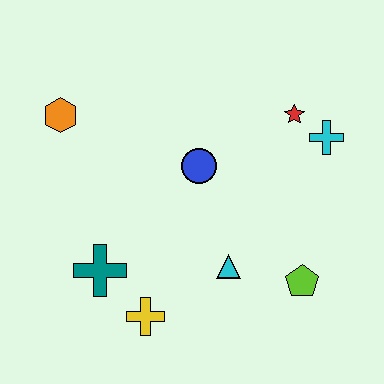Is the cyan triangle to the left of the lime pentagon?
Yes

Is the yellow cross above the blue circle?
No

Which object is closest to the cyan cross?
The red star is closest to the cyan cross.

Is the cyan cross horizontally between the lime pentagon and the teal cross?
No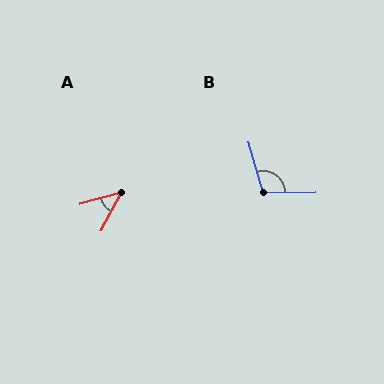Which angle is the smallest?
A, at approximately 46 degrees.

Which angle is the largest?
B, at approximately 105 degrees.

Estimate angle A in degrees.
Approximately 46 degrees.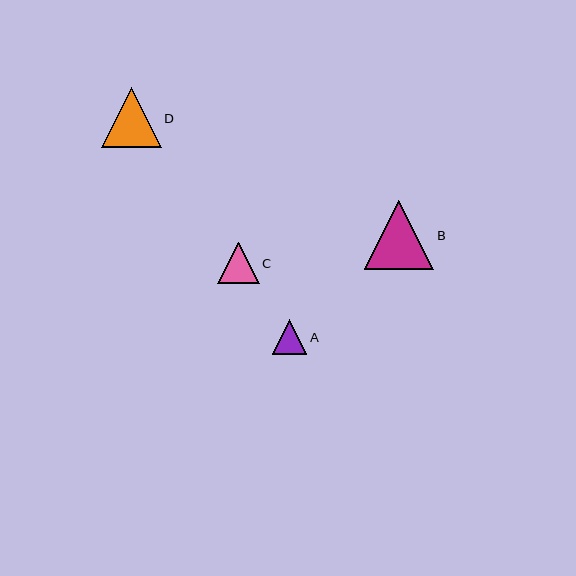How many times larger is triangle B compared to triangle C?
Triangle B is approximately 1.7 times the size of triangle C.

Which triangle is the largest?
Triangle B is the largest with a size of approximately 69 pixels.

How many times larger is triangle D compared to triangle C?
Triangle D is approximately 1.5 times the size of triangle C.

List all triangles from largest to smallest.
From largest to smallest: B, D, C, A.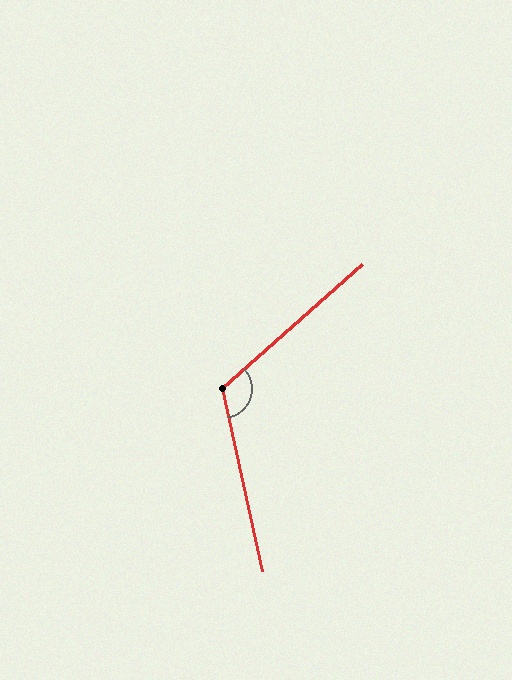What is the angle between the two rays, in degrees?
Approximately 120 degrees.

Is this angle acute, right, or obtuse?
It is obtuse.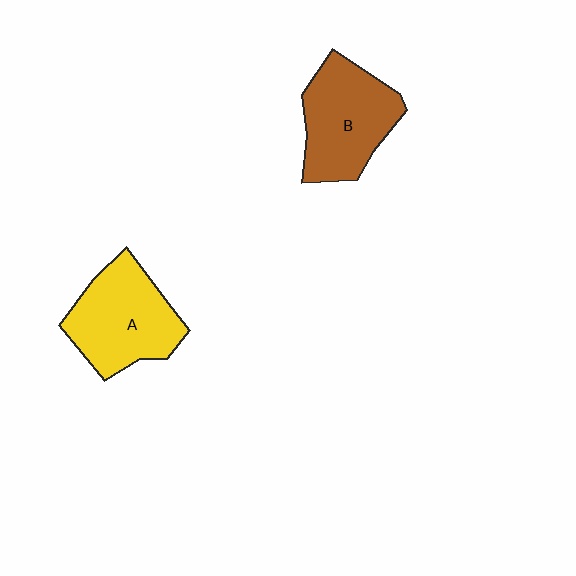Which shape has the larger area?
Shape A (yellow).